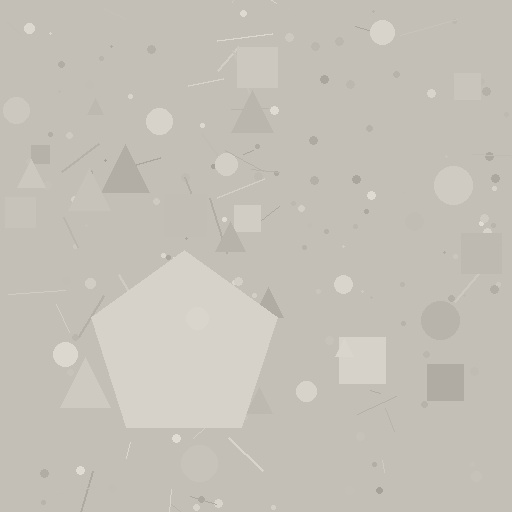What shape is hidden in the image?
A pentagon is hidden in the image.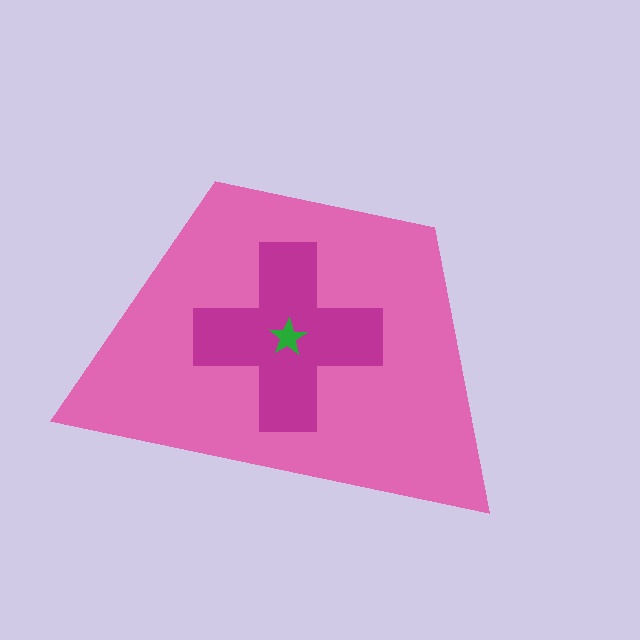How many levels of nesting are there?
3.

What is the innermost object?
The green star.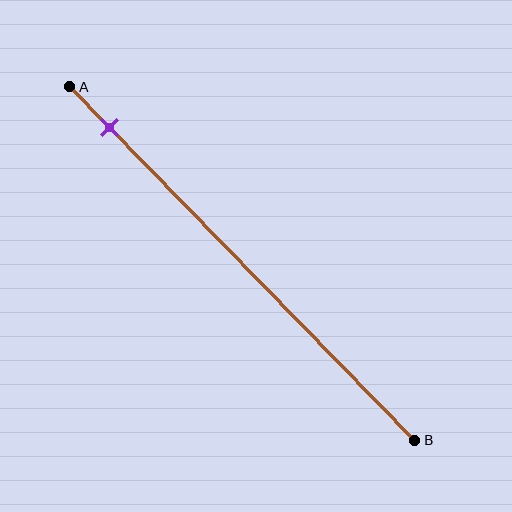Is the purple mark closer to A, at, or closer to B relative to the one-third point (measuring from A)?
The purple mark is closer to point A than the one-third point of segment AB.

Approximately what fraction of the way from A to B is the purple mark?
The purple mark is approximately 10% of the way from A to B.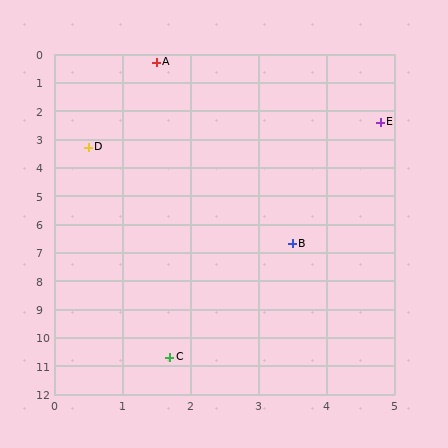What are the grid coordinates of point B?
Point B is at approximately (3.5, 6.7).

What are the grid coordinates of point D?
Point D is at approximately (0.5, 3.3).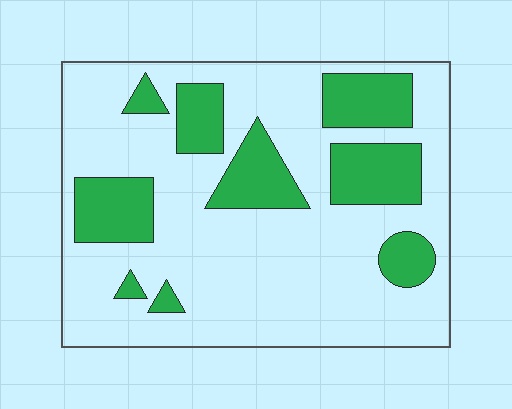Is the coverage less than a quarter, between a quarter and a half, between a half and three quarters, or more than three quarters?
Between a quarter and a half.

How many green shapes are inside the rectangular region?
9.